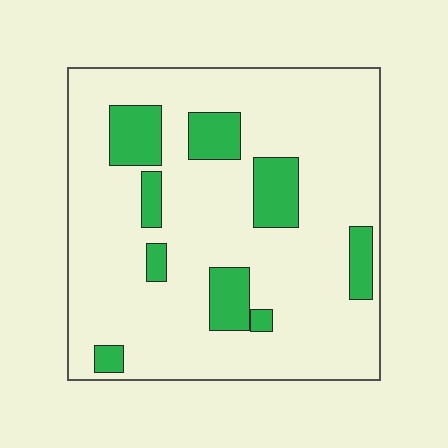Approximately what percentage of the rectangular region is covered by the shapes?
Approximately 15%.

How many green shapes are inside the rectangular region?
9.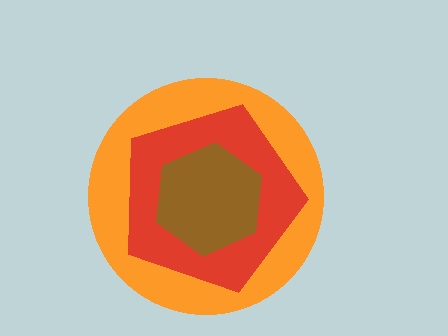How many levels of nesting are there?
3.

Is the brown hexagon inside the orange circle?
Yes.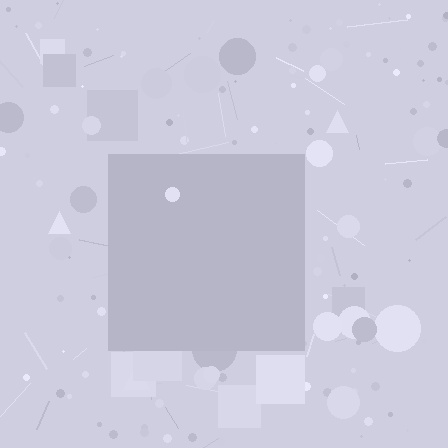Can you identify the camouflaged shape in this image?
The camouflaged shape is a square.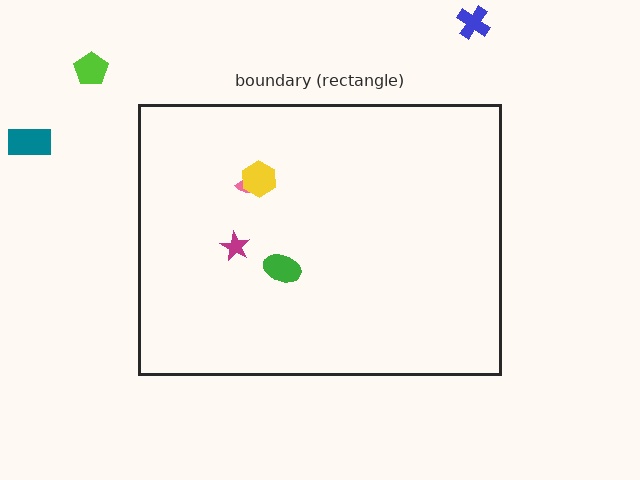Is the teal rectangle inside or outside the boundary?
Outside.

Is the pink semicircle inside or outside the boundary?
Inside.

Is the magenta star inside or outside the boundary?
Inside.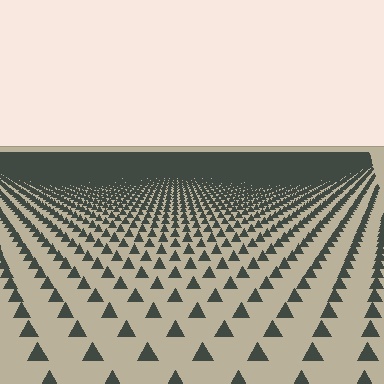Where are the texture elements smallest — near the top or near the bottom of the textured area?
Near the top.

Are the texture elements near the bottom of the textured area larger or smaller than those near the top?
Larger. Near the bottom, elements are closer to the viewer and appear at a bigger on-screen size.